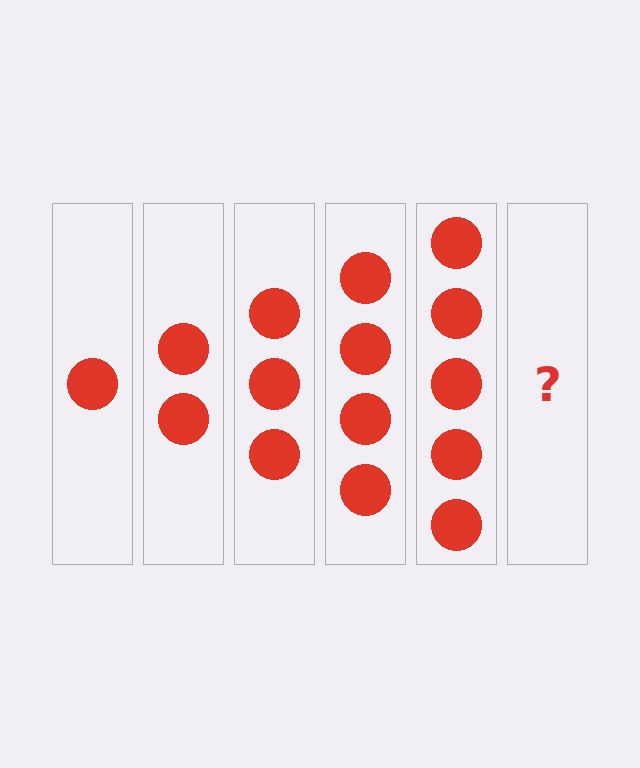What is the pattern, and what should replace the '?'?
The pattern is that each step adds one more circle. The '?' should be 6 circles.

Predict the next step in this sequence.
The next step is 6 circles.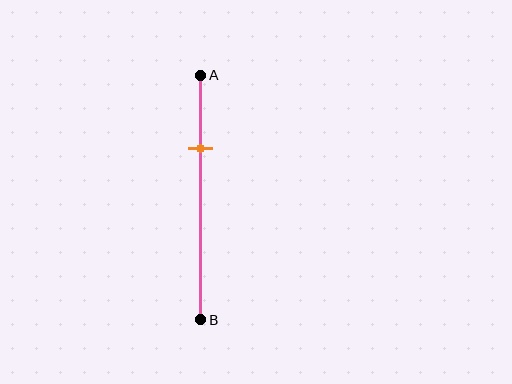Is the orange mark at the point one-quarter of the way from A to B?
No, the mark is at about 30% from A, not at the 25% one-quarter point.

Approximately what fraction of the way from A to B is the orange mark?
The orange mark is approximately 30% of the way from A to B.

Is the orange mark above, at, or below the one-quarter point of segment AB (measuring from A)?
The orange mark is below the one-quarter point of segment AB.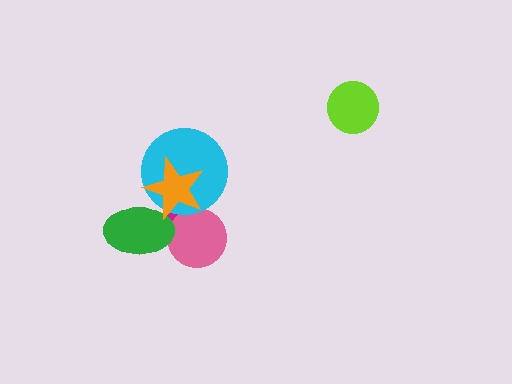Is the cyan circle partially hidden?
Yes, it is partially covered by another shape.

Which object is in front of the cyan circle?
The orange star is in front of the cyan circle.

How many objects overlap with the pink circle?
3 objects overlap with the pink circle.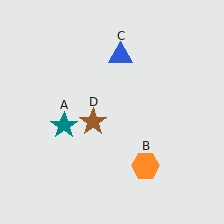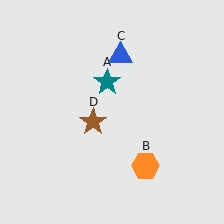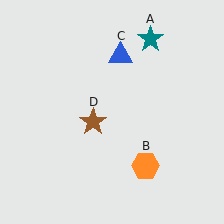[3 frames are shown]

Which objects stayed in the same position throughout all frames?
Orange hexagon (object B) and blue triangle (object C) and brown star (object D) remained stationary.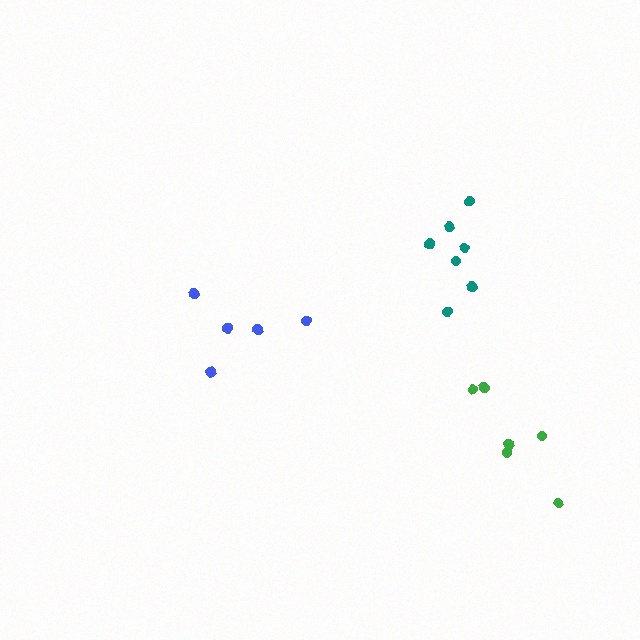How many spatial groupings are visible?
There are 3 spatial groupings.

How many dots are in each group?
Group 1: 5 dots, Group 2: 6 dots, Group 3: 7 dots (18 total).